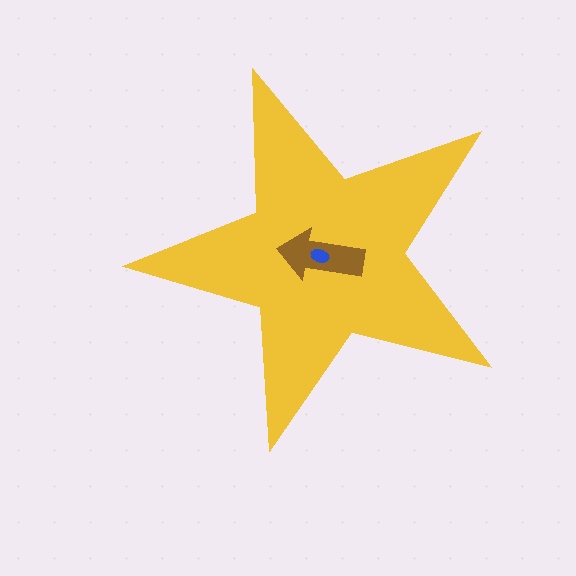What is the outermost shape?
The yellow star.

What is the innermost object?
The blue ellipse.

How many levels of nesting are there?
3.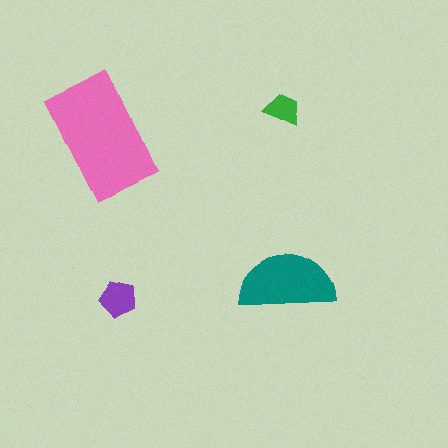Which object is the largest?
The pink rectangle.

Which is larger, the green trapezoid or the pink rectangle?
The pink rectangle.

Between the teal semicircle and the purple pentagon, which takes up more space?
The teal semicircle.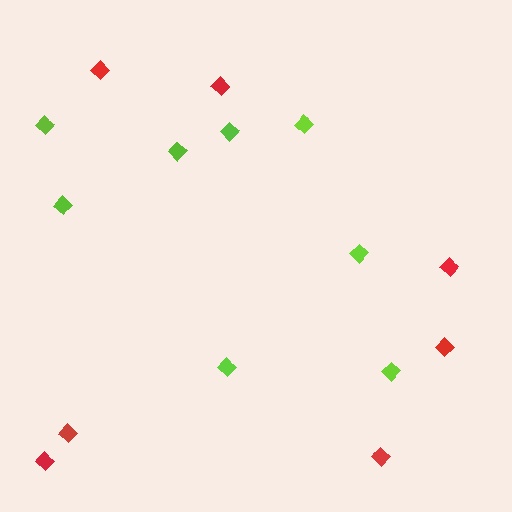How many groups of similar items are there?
There are 2 groups: one group of red diamonds (7) and one group of lime diamonds (8).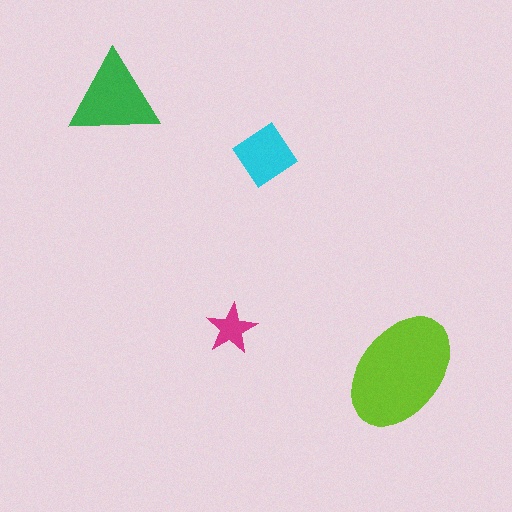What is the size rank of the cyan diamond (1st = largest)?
3rd.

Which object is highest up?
The green triangle is topmost.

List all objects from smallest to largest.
The magenta star, the cyan diamond, the green triangle, the lime ellipse.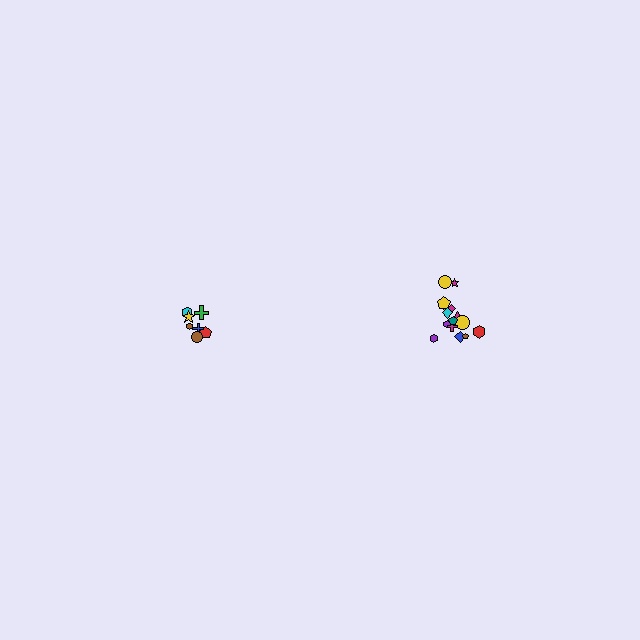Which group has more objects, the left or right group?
The right group.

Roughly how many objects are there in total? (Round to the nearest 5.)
Roughly 20 objects in total.